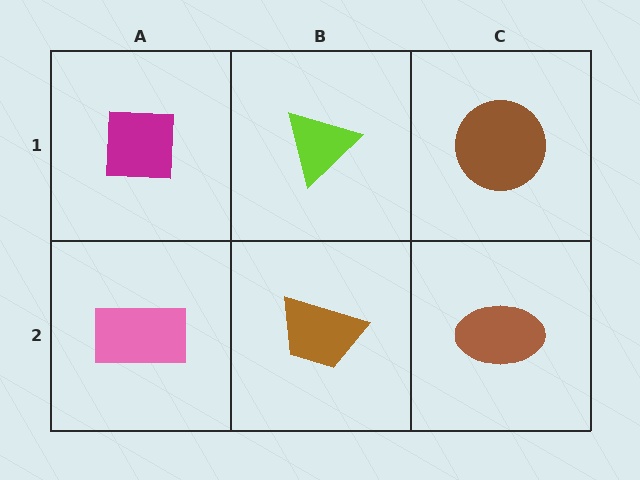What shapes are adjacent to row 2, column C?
A brown circle (row 1, column C), a brown trapezoid (row 2, column B).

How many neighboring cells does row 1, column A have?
2.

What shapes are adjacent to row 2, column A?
A magenta square (row 1, column A), a brown trapezoid (row 2, column B).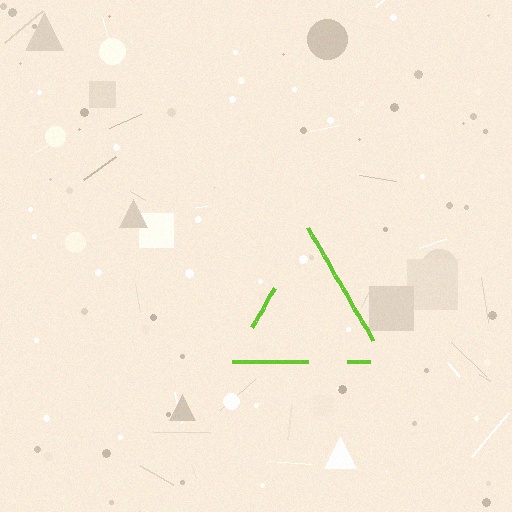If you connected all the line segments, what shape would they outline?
They would outline a triangle.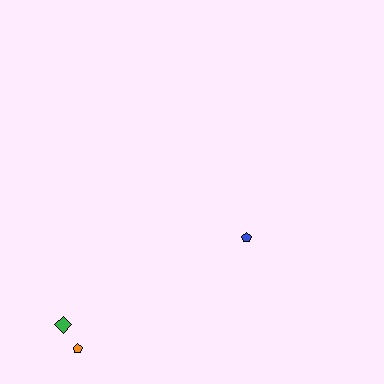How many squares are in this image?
There are no squares.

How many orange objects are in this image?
There is 1 orange object.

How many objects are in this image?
There are 3 objects.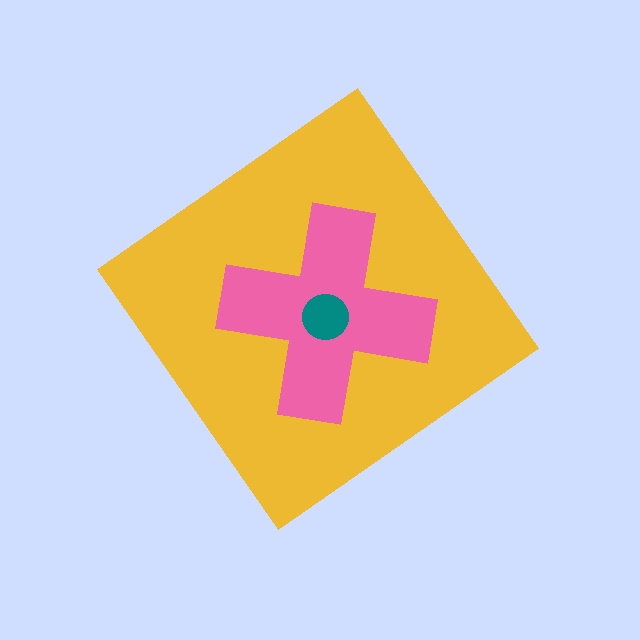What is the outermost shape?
The yellow diamond.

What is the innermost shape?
The teal circle.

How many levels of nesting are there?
3.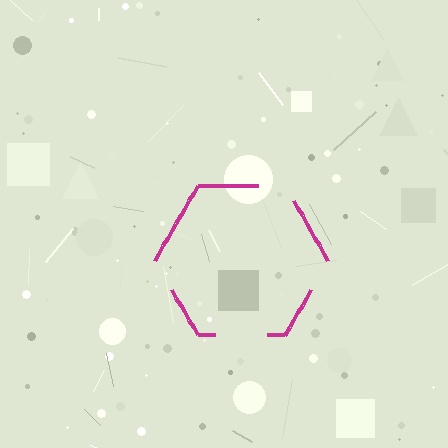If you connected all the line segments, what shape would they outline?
They would outline a hexagon.